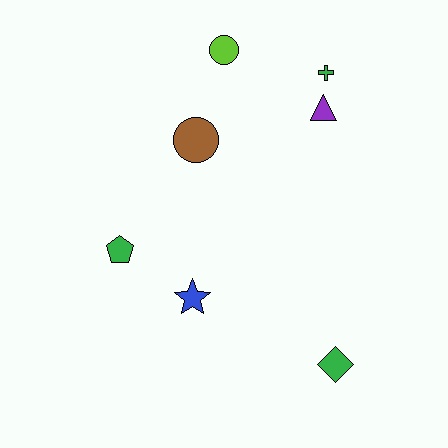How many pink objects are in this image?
There are no pink objects.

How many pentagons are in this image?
There is 1 pentagon.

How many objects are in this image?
There are 7 objects.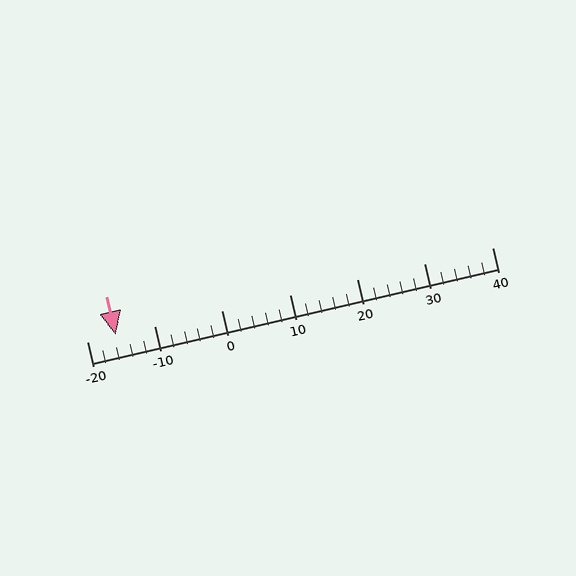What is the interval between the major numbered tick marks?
The major tick marks are spaced 10 units apart.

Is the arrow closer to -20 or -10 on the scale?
The arrow is closer to -20.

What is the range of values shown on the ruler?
The ruler shows values from -20 to 40.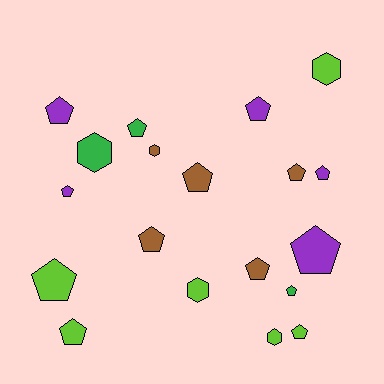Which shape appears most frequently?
Pentagon, with 14 objects.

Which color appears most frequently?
Lime, with 6 objects.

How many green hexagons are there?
There is 1 green hexagon.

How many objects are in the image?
There are 19 objects.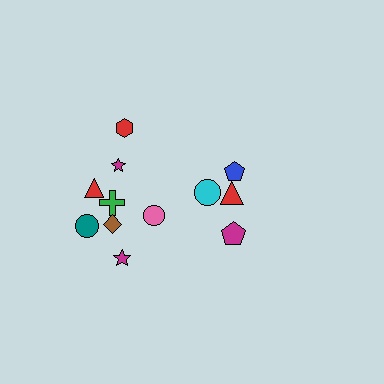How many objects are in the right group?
There are 4 objects.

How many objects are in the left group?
There are 8 objects.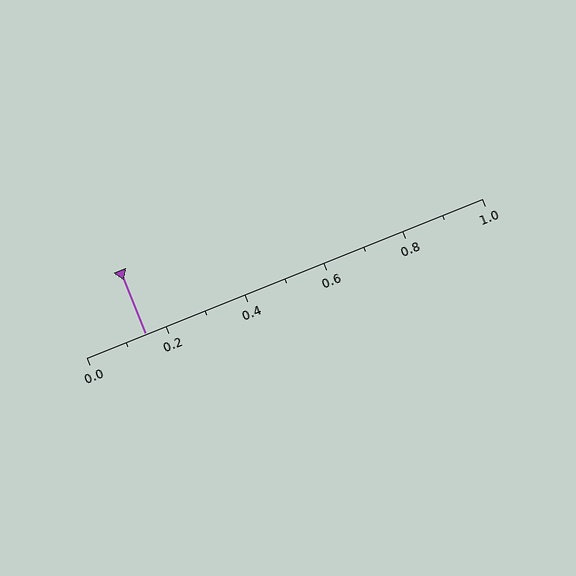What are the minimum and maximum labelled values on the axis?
The axis runs from 0.0 to 1.0.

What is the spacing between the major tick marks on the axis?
The major ticks are spaced 0.2 apart.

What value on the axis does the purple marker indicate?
The marker indicates approximately 0.15.